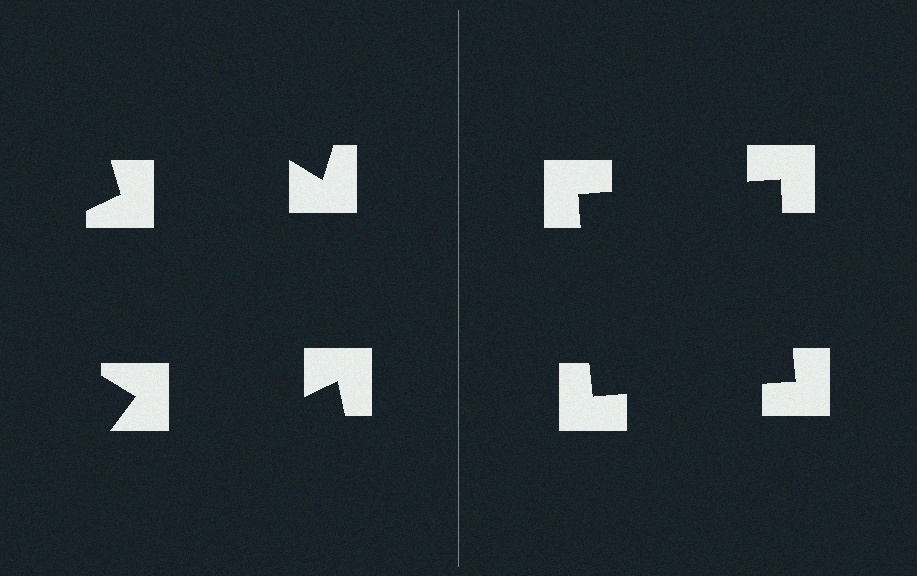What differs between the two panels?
The notched squares are positioned identically on both sides; only the wedge orientations differ. On the right they align to a square; on the left they are misaligned.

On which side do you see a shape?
An illusory square appears on the right side. On the left side the wedge cuts are rotated, so no coherent shape forms.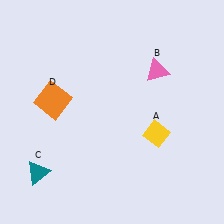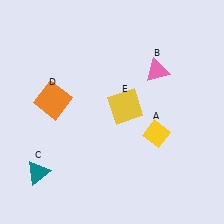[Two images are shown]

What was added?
A yellow square (E) was added in Image 2.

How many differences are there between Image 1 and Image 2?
There is 1 difference between the two images.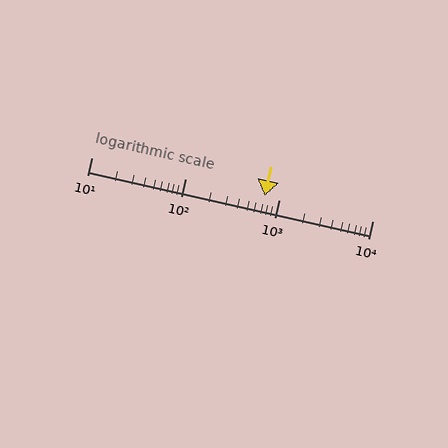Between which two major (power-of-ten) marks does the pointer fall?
The pointer is between 100 and 1000.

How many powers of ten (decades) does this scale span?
The scale spans 3 decades, from 10 to 10000.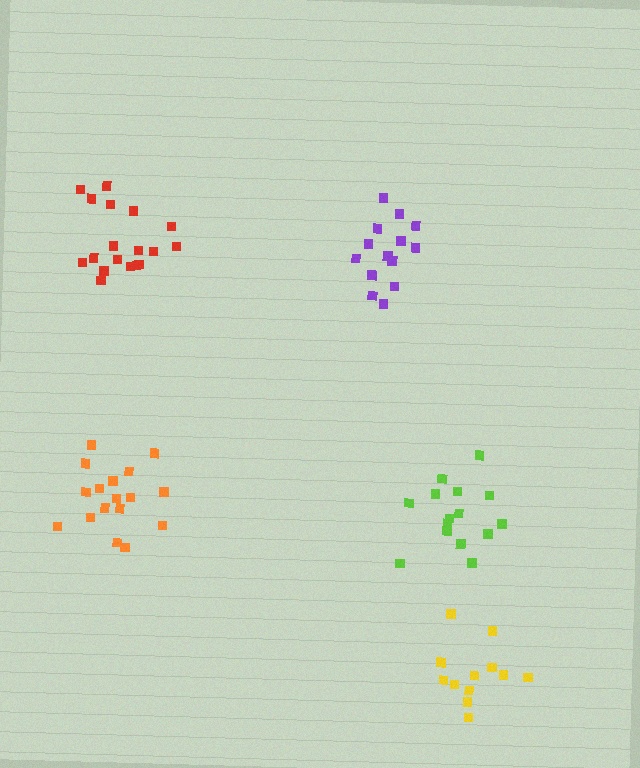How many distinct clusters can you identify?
There are 5 distinct clusters.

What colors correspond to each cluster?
The clusters are colored: yellow, lime, red, purple, orange.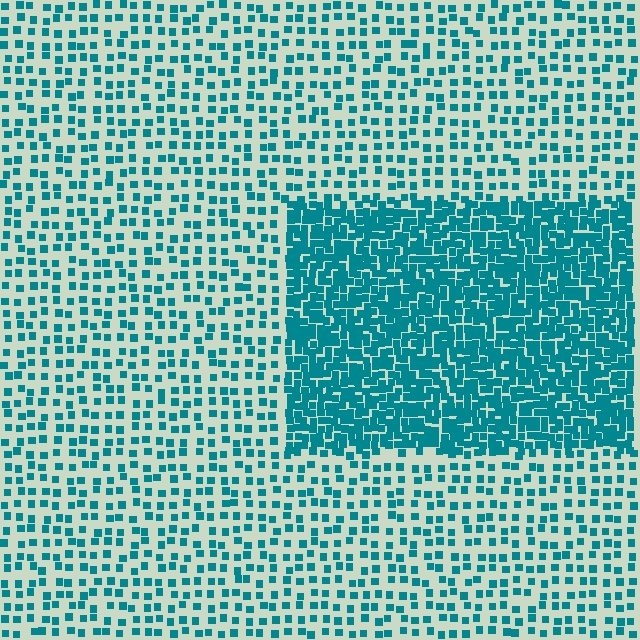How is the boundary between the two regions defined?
The boundary is defined by a change in element density (approximately 2.7x ratio). All elements are the same color, size, and shape.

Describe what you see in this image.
The image contains small teal elements arranged at two different densities. A rectangle-shaped region is visible where the elements are more densely packed than the surrounding area.